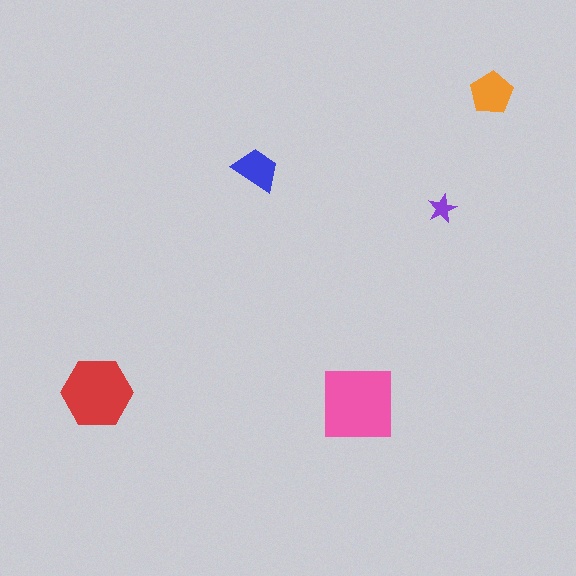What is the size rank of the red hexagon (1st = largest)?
2nd.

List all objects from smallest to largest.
The purple star, the blue trapezoid, the orange pentagon, the red hexagon, the pink square.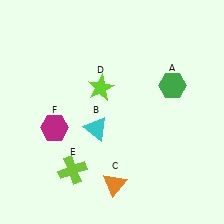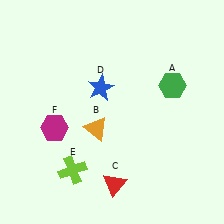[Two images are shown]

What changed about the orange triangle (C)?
In Image 1, C is orange. In Image 2, it changed to red.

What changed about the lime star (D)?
In Image 1, D is lime. In Image 2, it changed to blue.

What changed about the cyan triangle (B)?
In Image 1, B is cyan. In Image 2, it changed to orange.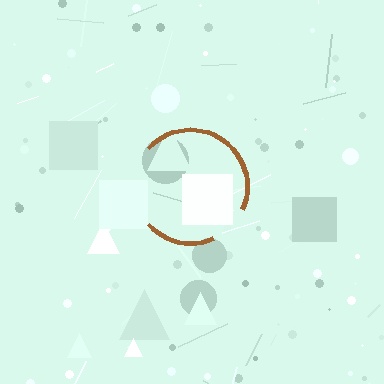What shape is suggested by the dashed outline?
The dashed outline suggests a circle.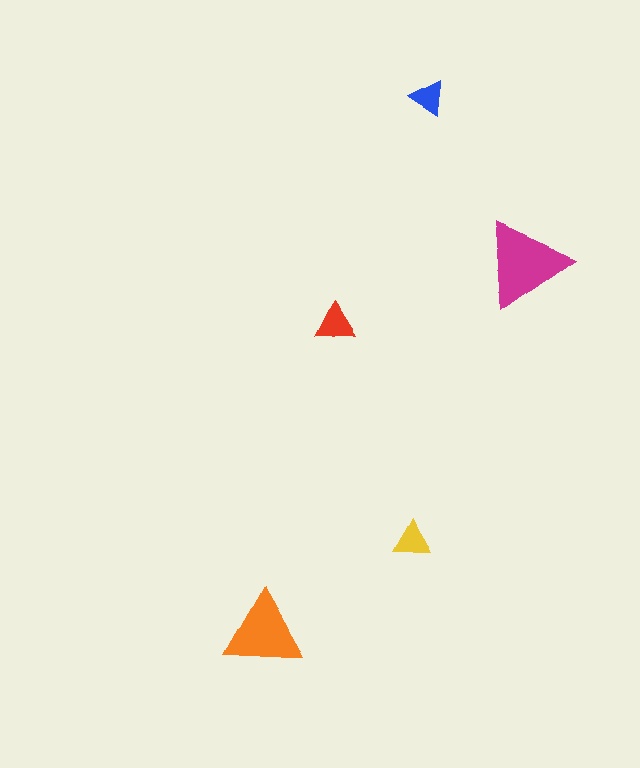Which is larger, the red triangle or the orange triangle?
The orange one.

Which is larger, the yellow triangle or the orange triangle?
The orange one.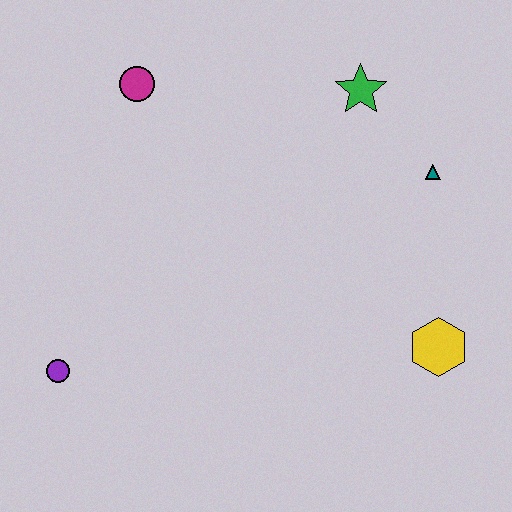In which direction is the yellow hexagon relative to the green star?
The yellow hexagon is below the green star.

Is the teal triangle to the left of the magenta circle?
No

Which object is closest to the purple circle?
The magenta circle is closest to the purple circle.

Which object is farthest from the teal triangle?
The purple circle is farthest from the teal triangle.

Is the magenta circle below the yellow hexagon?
No